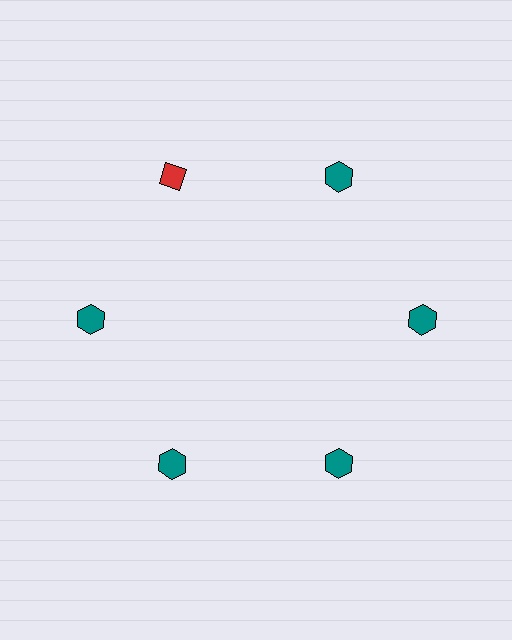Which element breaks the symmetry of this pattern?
The red diamond at roughly the 11 o'clock position breaks the symmetry. All other shapes are teal hexagons.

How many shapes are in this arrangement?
There are 6 shapes arranged in a ring pattern.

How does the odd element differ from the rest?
It differs in both color (red instead of teal) and shape (diamond instead of hexagon).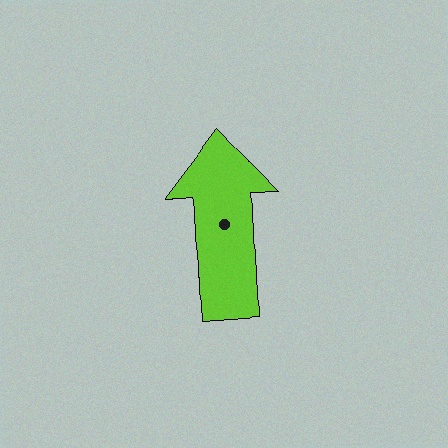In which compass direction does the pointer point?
North.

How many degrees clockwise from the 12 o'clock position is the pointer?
Approximately 357 degrees.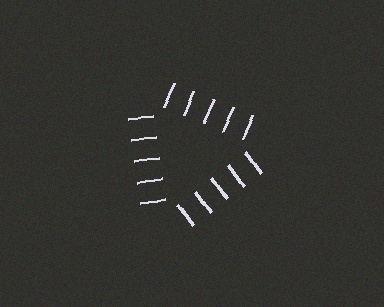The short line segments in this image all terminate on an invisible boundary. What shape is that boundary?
An illusory triangle — the line segments terminate on its edges but no continuous stroke is drawn.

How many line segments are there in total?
15 — 5 along each of the 3 edges.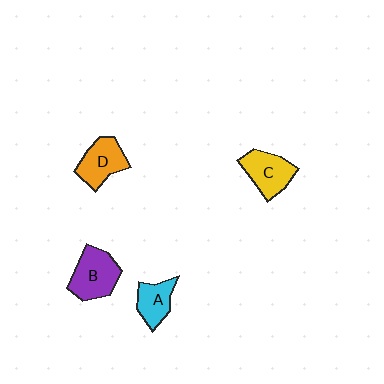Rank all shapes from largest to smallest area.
From largest to smallest: B (purple), C (yellow), D (orange), A (cyan).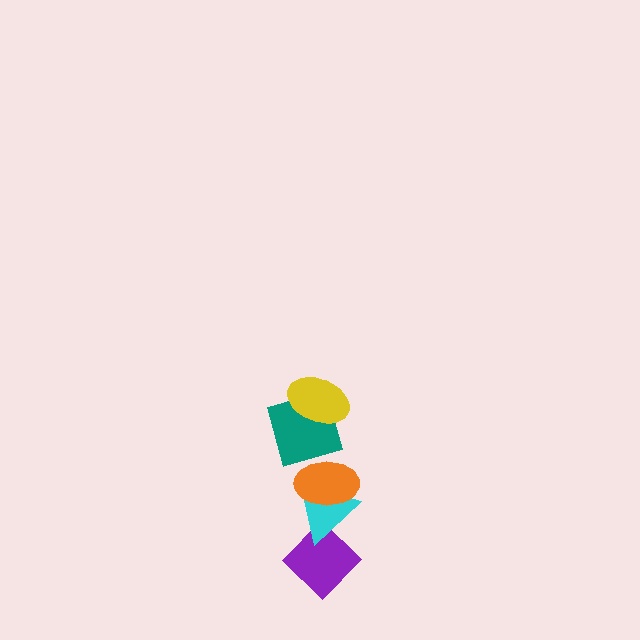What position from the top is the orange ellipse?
The orange ellipse is 3rd from the top.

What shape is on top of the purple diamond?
The cyan triangle is on top of the purple diamond.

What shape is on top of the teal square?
The yellow ellipse is on top of the teal square.